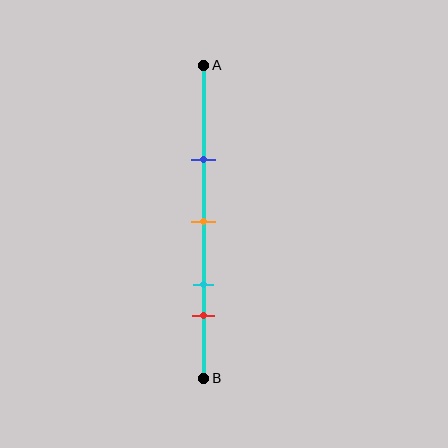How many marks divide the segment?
There are 4 marks dividing the segment.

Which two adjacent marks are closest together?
The cyan and red marks are the closest adjacent pair.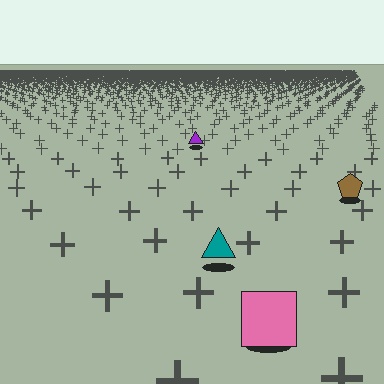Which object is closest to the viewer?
The pink square is closest. The texture marks near it are larger and more spread out.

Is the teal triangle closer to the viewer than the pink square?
No. The pink square is closer — you can tell from the texture gradient: the ground texture is coarser near it.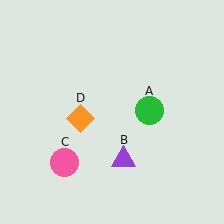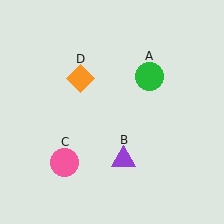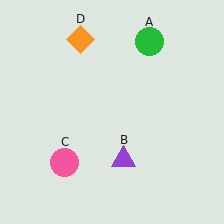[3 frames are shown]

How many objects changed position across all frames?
2 objects changed position: green circle (object A), orange diamond (object D).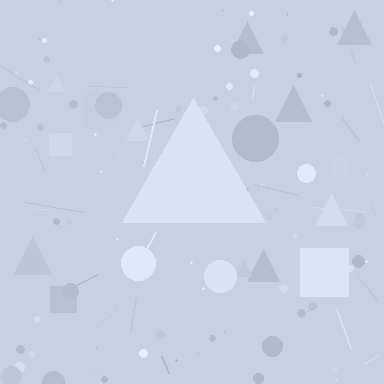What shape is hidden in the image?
A triangle is hidden in the image.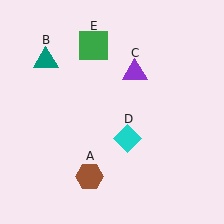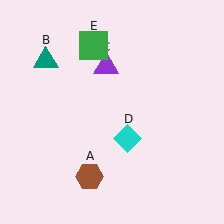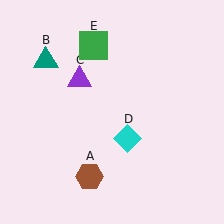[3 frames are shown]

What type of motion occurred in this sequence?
The purple triangle (object C) rotated counterclockwise around the center of the scene.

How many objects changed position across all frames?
1 object changed position: purple triangle (object C).